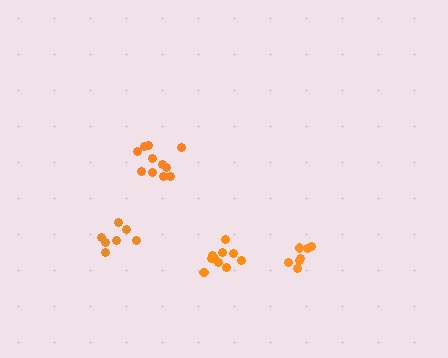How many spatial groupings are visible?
There are 4 spatial groupings.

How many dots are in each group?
Group 1: 10 dots, Group 2: 7 dots, Group 3: 7 dots, Group 4: 11 dots (35 total).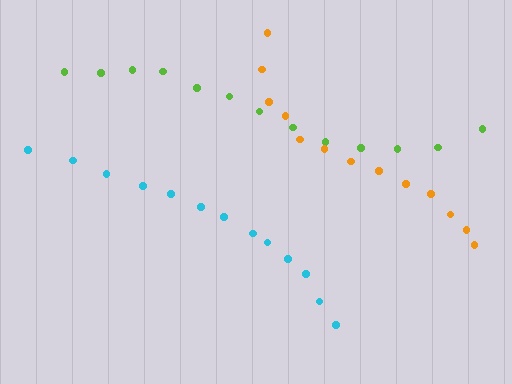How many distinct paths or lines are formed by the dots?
There are 3 distinct paths.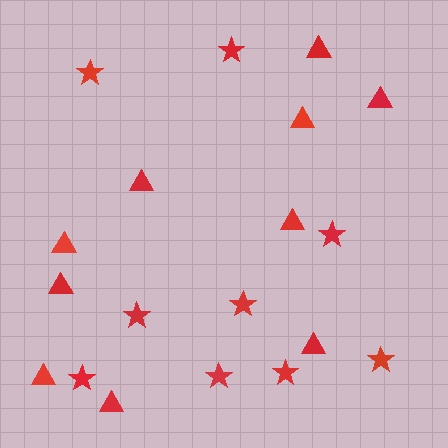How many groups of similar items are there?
There are 2 groups: one group of stars (9) and one group of triangles (10).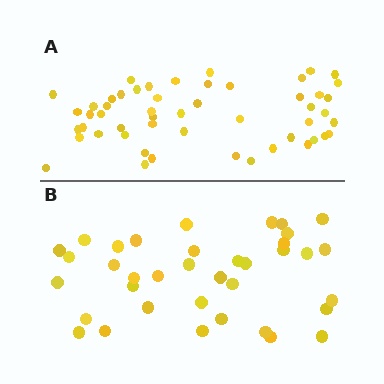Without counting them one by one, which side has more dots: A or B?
Region A (the top region) has more dots.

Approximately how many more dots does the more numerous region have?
Region A has approximately 15 more dots than region B.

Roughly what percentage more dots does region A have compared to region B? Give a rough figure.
About 40% more.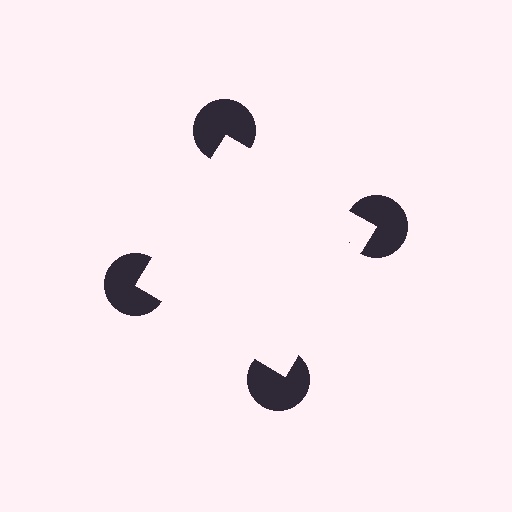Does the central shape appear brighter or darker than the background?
It typically appears slightly brighter than the background, even though no actual brightness change is drawn.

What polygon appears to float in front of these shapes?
An illusory square — its edges are inferred from the aligned wedge cuts in the pac-man discs, not physically drawn.